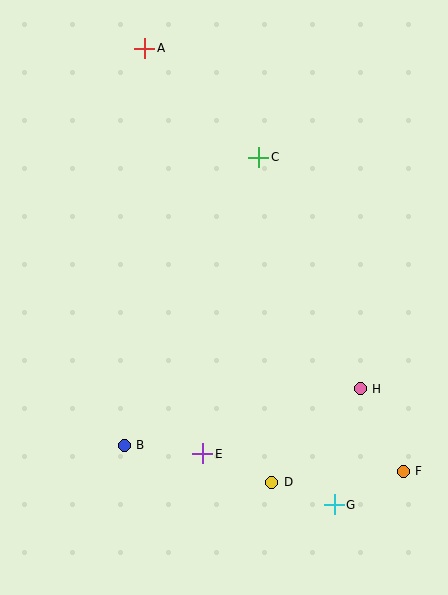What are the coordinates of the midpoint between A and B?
The midpoint between A and B is at (134, 247).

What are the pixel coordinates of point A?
Point A is at (145, 48).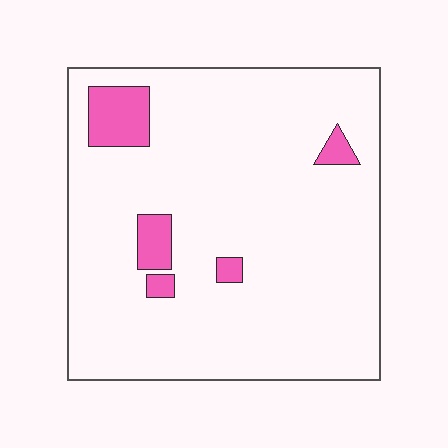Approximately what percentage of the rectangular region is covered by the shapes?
Approximately 10%.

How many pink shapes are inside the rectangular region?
5.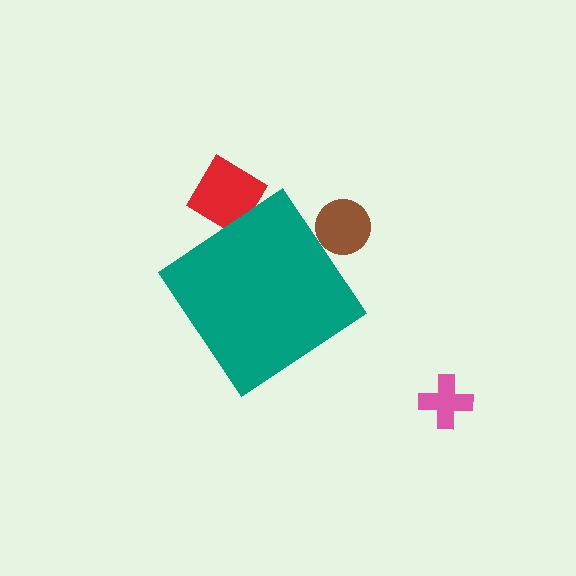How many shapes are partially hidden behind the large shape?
2 shapes are partially hidden.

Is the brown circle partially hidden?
Yes, the brown circle is partially hidden behind the teal diamond.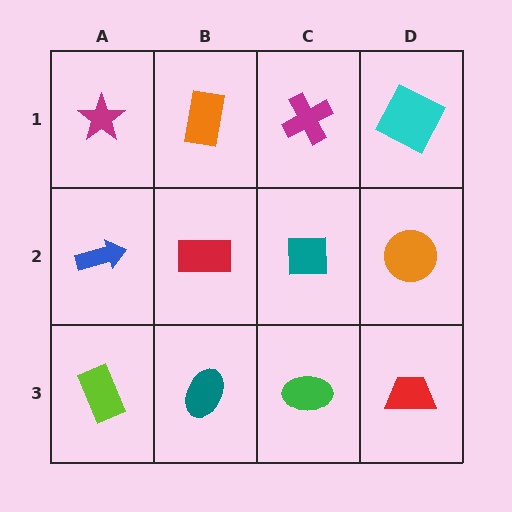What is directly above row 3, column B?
A red rectangle.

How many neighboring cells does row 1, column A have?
2.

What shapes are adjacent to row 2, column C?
A magenta cross (row 1, column C), a green ellipse (row 3, column C), a red rectangle (row 2, column B), an orange circle (row 2, column D).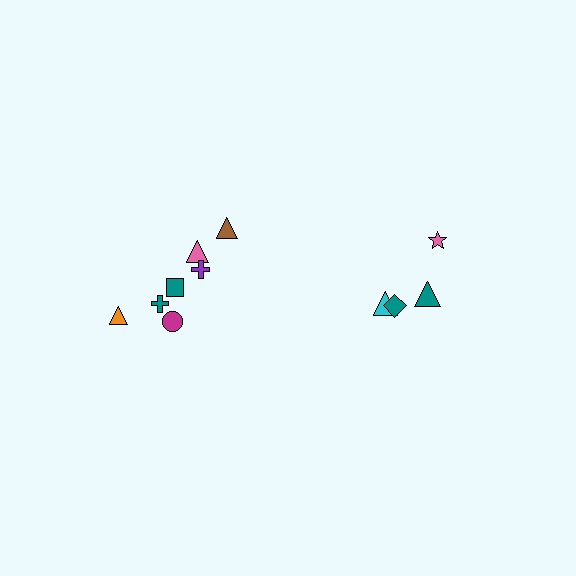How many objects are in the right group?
There are 4 objects.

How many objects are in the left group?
There are 7 objects.